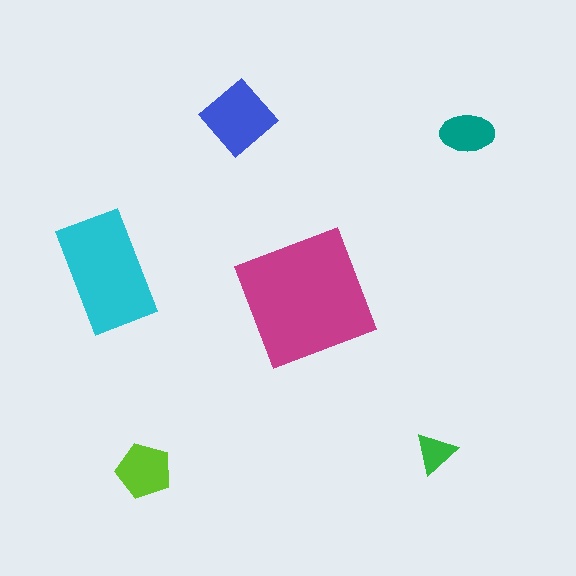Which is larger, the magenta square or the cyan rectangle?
The magenta square.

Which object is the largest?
The magenta square.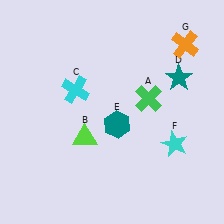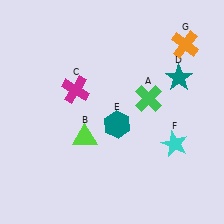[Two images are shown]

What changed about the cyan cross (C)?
In Image 1, C is cyan. In Image 2, it changed to magenta.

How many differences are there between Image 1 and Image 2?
There is 1 difference between the two images.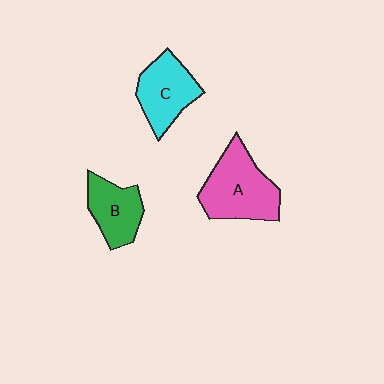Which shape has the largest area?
Shape A (pink).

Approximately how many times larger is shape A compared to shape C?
Approximately 1.3 times.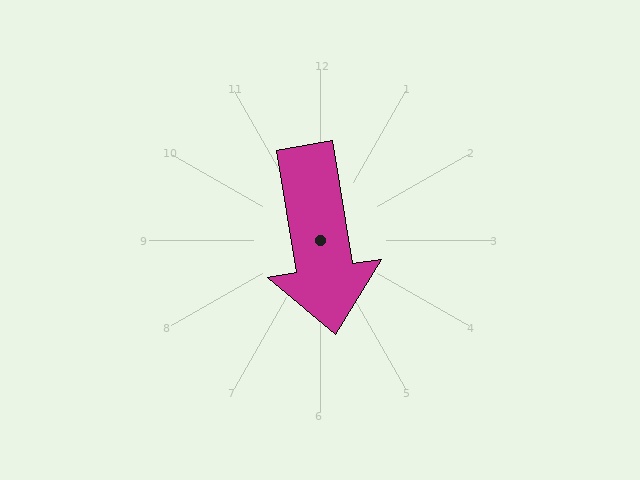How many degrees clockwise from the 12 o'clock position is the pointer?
Approximately 171 degrees.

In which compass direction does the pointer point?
South.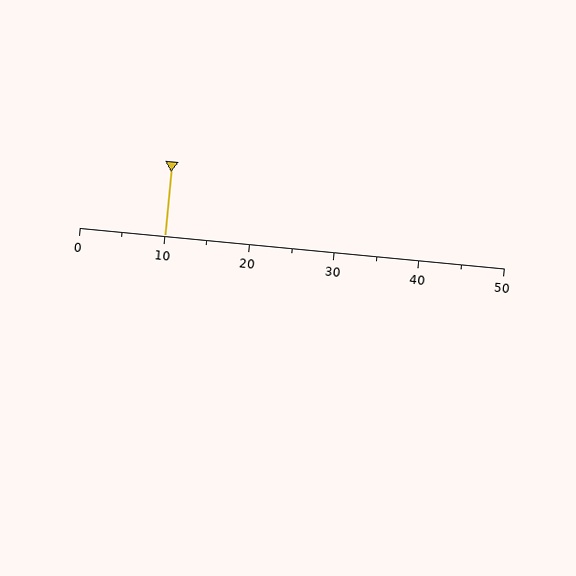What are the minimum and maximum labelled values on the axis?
The axis runs from 0 to 50.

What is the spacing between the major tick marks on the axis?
The major ticks are spaced 10 apart.